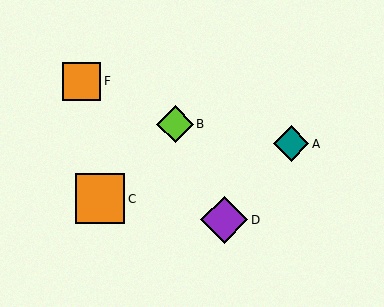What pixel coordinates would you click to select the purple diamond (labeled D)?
Click at (224, 220) to select the purple diamond D.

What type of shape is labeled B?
Shape B is a lime diamond.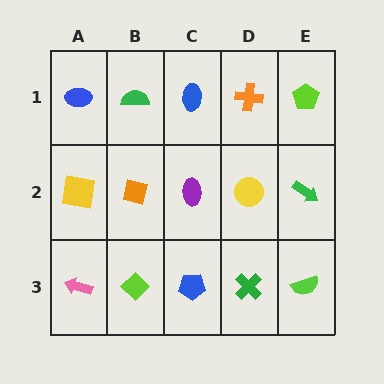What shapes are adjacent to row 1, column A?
A yellow square (row 2, column A), a green semicircle (row 1, column B).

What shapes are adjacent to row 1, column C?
A purple ellipse (row 2, column C), a green semicircle (row 1, column B), an orange cross (row 1, column D).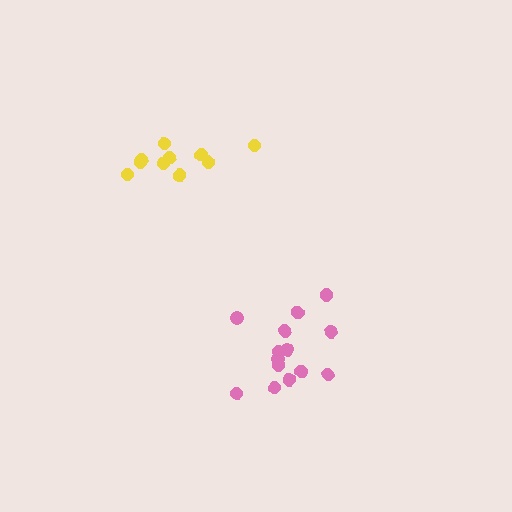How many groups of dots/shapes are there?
There are 2 groups.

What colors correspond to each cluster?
The clusters are colored: pink, yellow.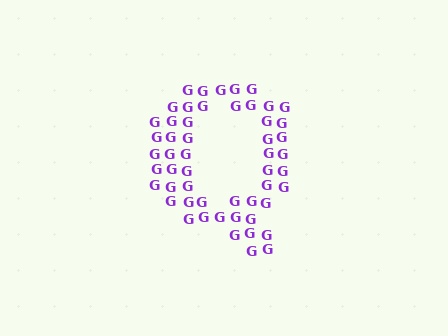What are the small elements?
The small elements are letter G's.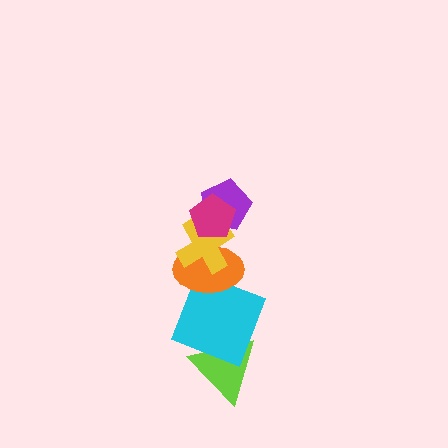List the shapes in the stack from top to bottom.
From top to bottom: the magenta pentagon, the purple pentagon, the yellow cross, the orange ellipse, the cyan square, the lime triangle.